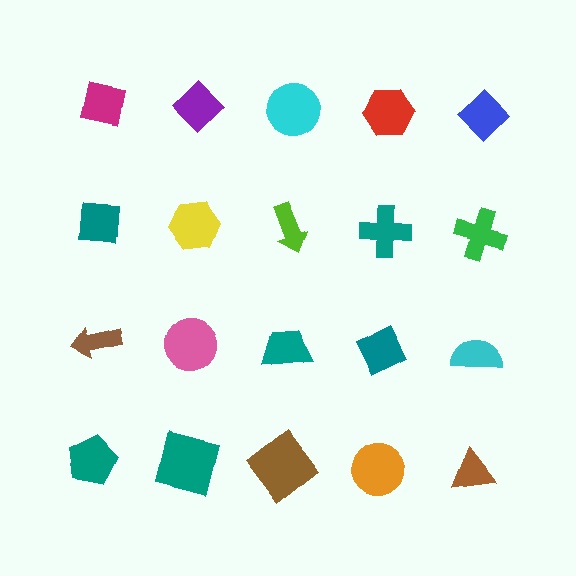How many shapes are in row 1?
5 shapes.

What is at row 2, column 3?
A lime arrow.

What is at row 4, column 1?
A teal pentagon.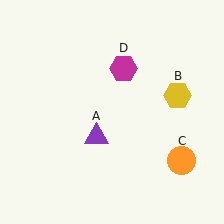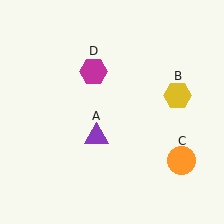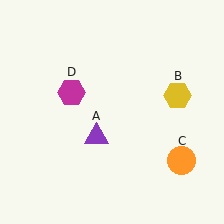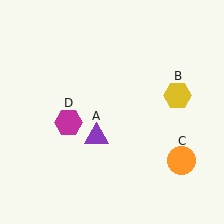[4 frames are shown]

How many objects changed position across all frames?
1 object changed position: magenta hexagon (object D).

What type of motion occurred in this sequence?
The magenta hexagon (object D) rotated counterclockwise around the center of the scene.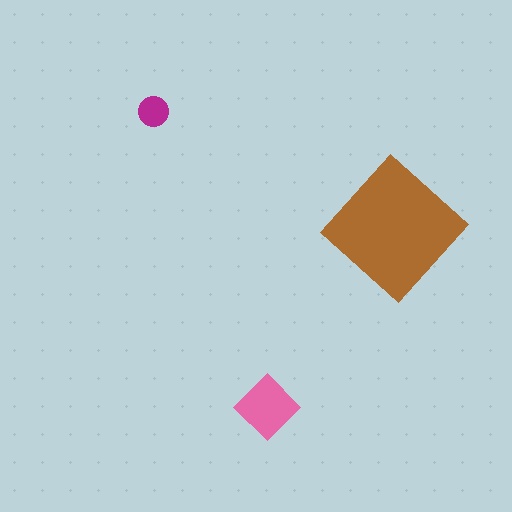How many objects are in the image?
There are 3 objects in the image.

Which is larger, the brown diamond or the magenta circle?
The brown diamond.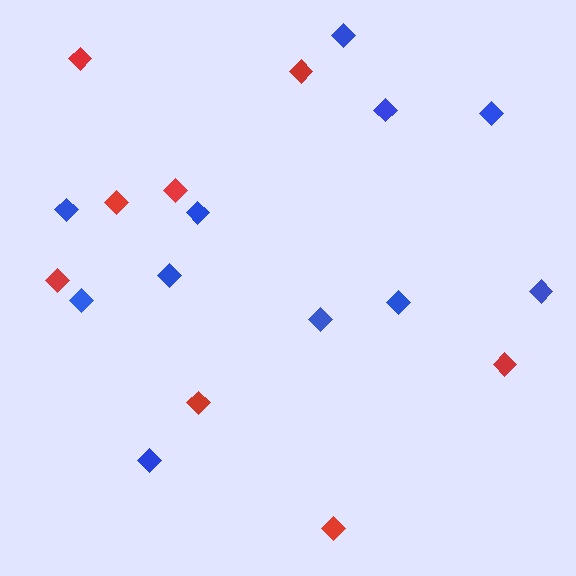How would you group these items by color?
There are 2 groups: one group of red diamonds (8) and one group of blue diamonds (11).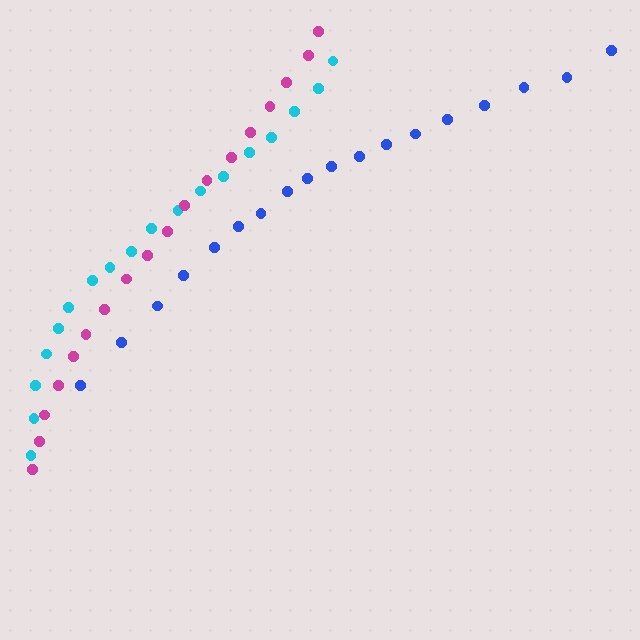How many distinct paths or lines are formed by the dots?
There are 3 distinct paths.